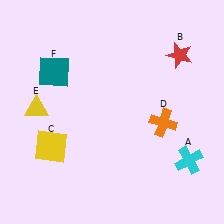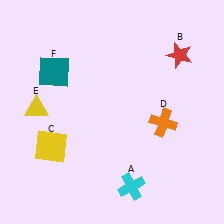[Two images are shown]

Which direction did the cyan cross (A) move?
The cyan cross (A) moved left.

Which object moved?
The cyan cross (A) moved left.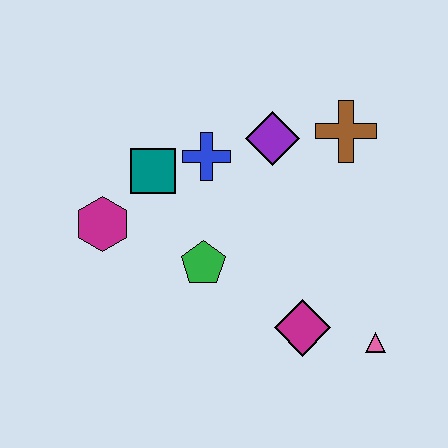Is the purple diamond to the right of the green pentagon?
Yes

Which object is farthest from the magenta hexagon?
The pink triangle is farthest from the magenta hexagon.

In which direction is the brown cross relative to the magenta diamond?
The brown cross is above the magenta diamond.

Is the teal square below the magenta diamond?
No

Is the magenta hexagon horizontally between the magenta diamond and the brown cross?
No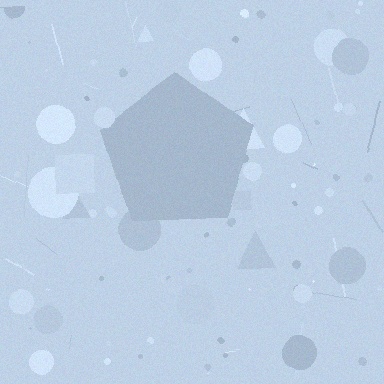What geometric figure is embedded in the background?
A pentagon is embedded in the background.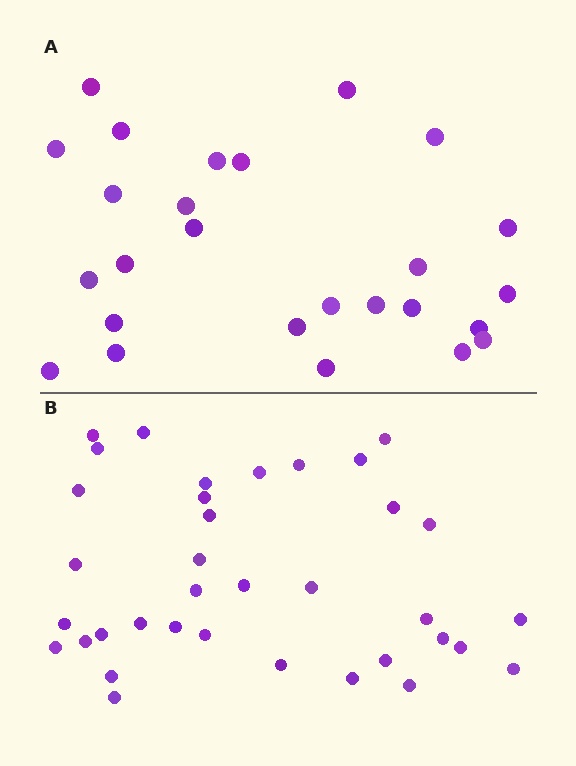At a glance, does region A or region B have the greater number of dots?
Region B (the bottom region) has more dots.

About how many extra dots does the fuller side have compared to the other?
Region B has roughly 10 or so more dots than region A.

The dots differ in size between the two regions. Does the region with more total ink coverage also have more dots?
No. Region A has more total ink coverage because its dots are larger, but region B actually contains more individual dots. Total area can be misleading — the number of items is what matters here.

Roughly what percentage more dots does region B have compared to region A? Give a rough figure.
About 40% more.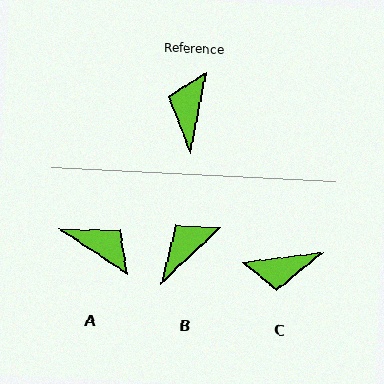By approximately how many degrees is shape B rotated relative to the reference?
Approximately 36 degrees clockwise.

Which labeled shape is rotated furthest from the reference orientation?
A, about 112 degrees away.